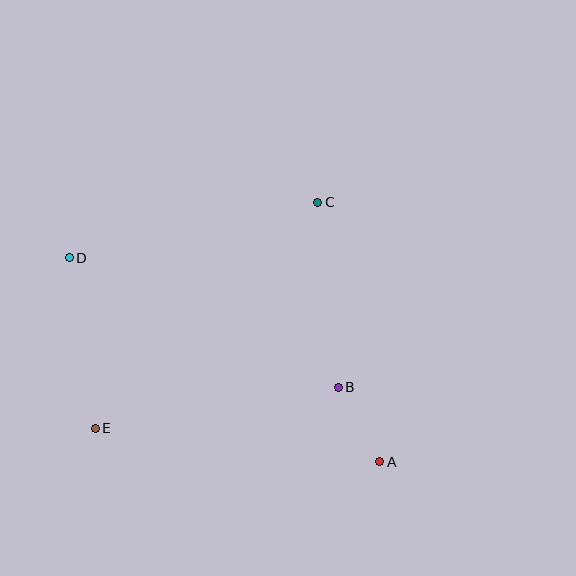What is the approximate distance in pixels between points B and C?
The distance between B and C is approximately 186 pixels.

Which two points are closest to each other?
Points A and B are closest to each other.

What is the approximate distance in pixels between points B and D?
The distance between B and D is approximately 298 pixels.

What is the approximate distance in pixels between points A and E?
The distance between A and E is approximately 287 pixels.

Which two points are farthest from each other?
Points A and D are farthest from each other.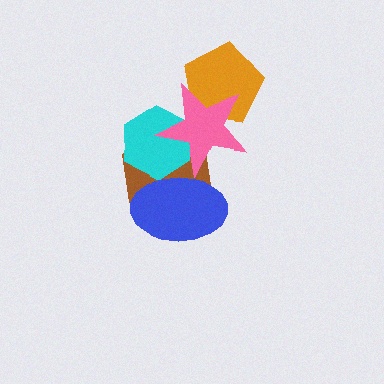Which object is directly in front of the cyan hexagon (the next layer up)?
The pink star is directly in front of the cyan hexagon.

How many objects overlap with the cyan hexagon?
3 objects overlap with the cyan hexagon.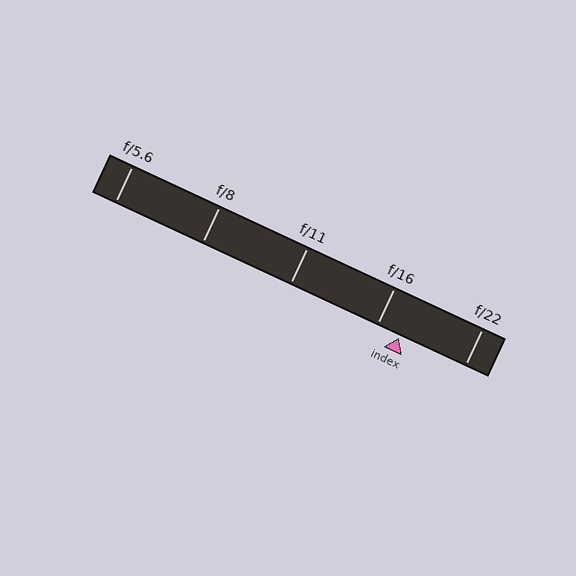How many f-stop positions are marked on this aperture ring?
There are 5 f-stop positions marked.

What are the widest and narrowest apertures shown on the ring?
The widest aperture shown is f/5.6 and the narrowest is f/22.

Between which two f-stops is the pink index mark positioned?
The index mark is between f/16 and f/22.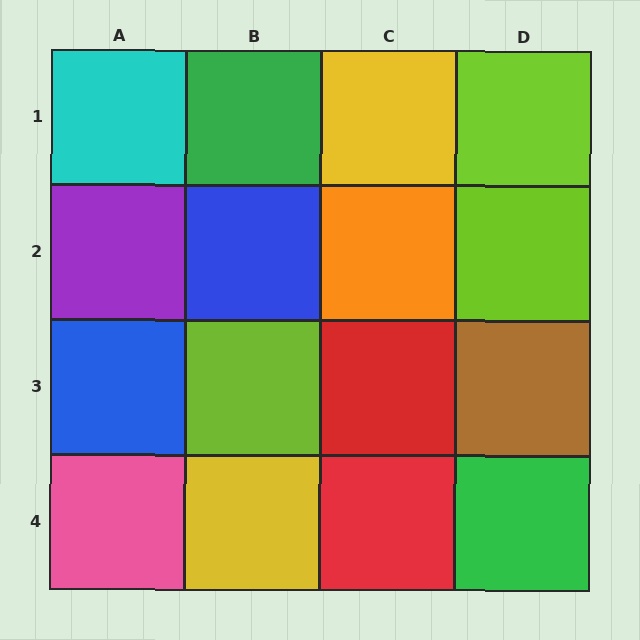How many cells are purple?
1 cell is purple.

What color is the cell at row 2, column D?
Lime.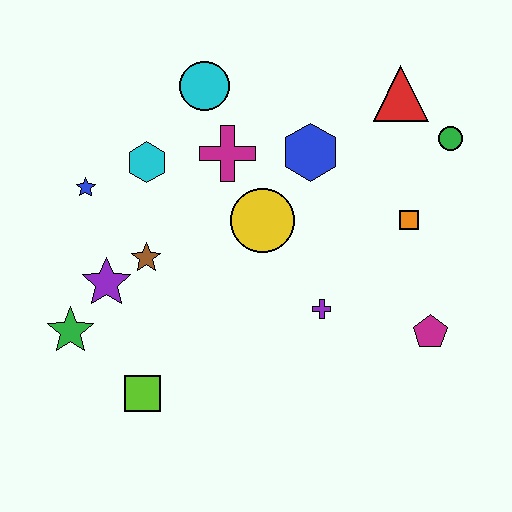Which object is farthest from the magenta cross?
The magenta pentagon is farthest from the magenta cross.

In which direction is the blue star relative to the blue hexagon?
The blue star is to the left of the blue hexagon.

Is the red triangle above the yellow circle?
Yes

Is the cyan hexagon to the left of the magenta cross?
Yes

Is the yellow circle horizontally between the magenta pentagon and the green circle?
No